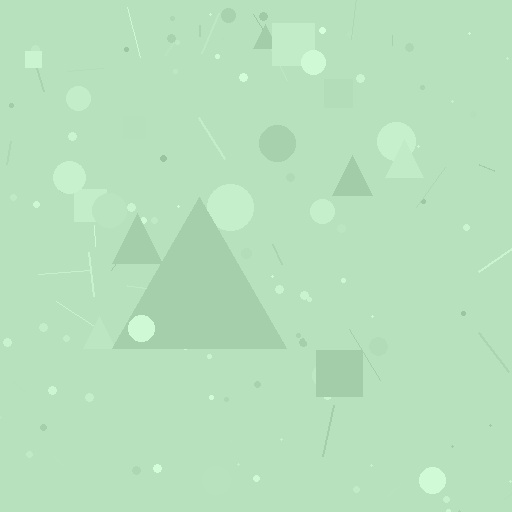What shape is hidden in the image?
A triangle is hidden in the image.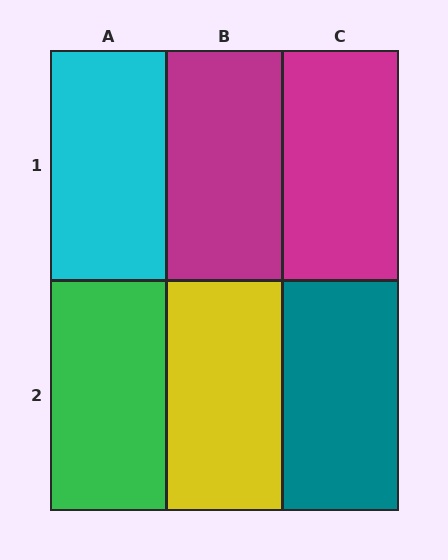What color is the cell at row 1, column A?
Cyan.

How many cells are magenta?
2 cells are magenta.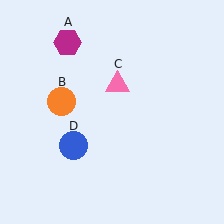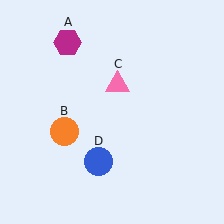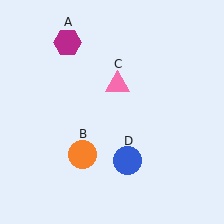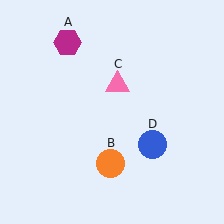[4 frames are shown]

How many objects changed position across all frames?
2 objects changed position: orange circle (object B), blue circle (object D).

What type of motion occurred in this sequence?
The orange circle (object B), blue circle (object D) rotated counterclockwise around the center of the scene.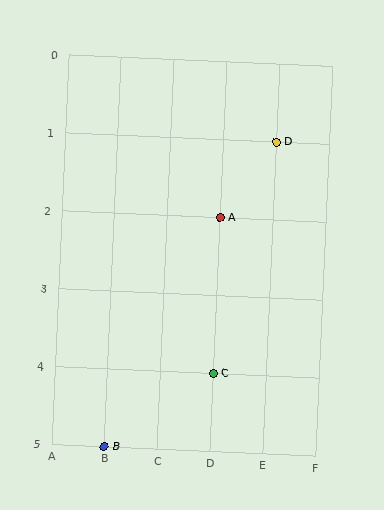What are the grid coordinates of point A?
Point A is at grid coordinates (D, 2).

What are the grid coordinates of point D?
Point D is at grid coordinates (E, 1).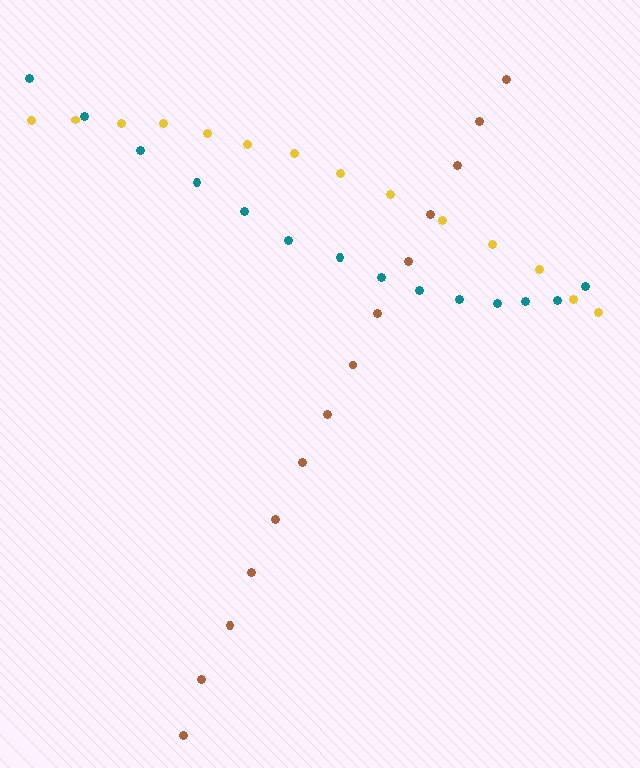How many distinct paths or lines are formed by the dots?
There are 3 distinct paths.